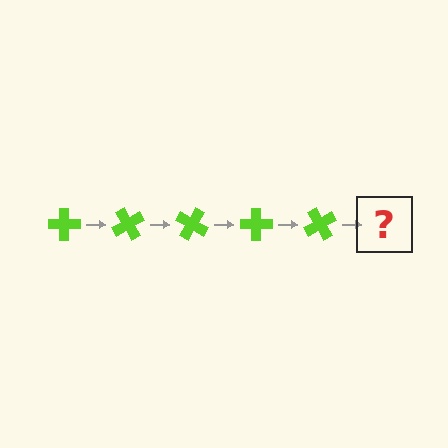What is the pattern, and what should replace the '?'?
The pattern is that the cross rotates 60 degrees each step. The '?' should be a lime cross rotated 300 degrees.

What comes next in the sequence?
The next element should be a lime cross rotated 300 degrees.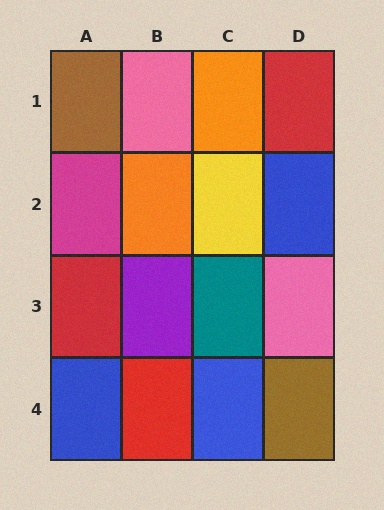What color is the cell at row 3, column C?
Teal.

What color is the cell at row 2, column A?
Magenta.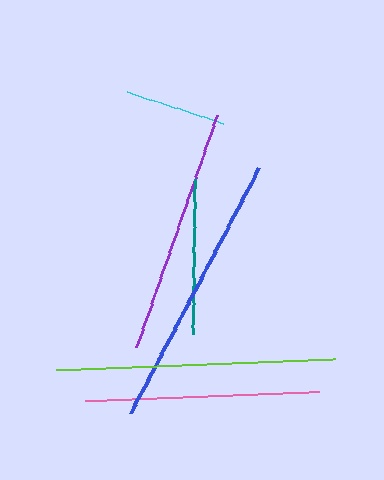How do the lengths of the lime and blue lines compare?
The lime and blue lines are approximately the same length.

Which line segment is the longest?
The lime line is the longest at approximately 279 pixels.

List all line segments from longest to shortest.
From longest to shortest: lime, blue, purple, pink, teal, cyan.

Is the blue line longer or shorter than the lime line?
The lime line is longer than the blue line.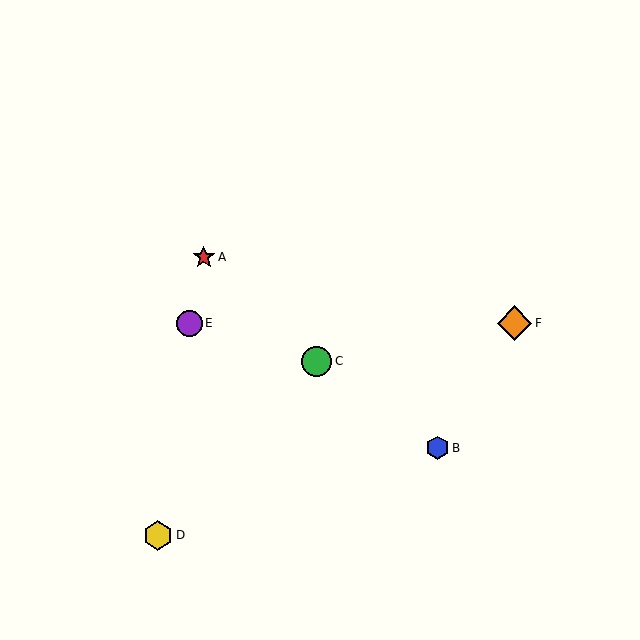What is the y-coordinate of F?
Object F is at y≈323.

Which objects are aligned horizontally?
Objects E, F are aligned horizontally.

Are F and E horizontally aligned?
Yes, both are at y≈323.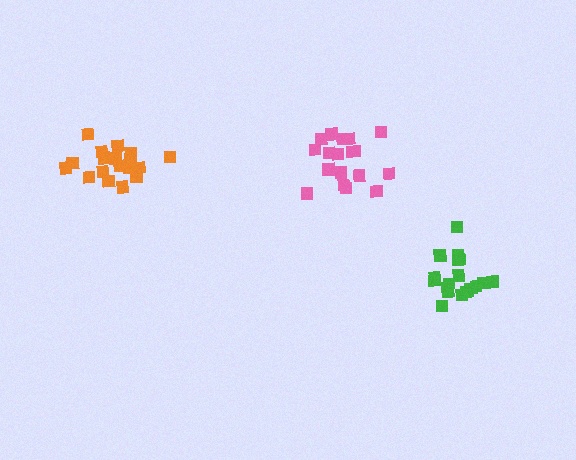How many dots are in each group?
Group 1: 19 dots, Group 2: 18 dots, Group 3: 18 dots (55 total).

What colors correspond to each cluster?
The clusters are colored: green, orange, pink.